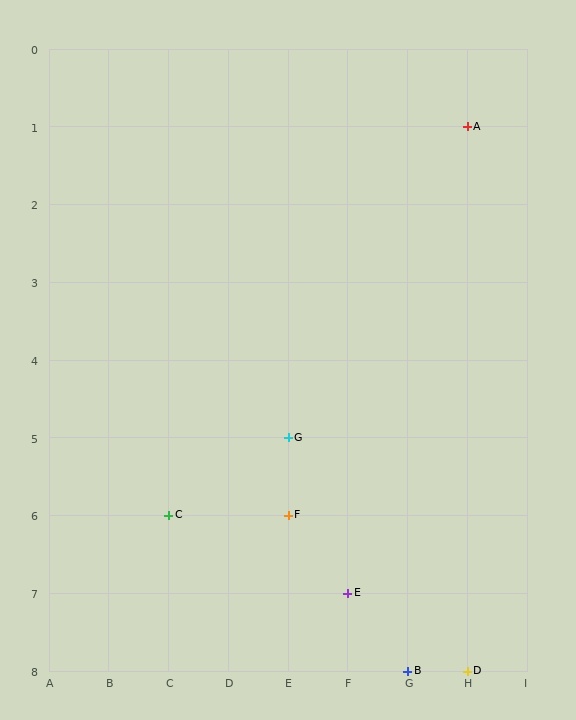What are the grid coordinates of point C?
Point C is at grid coordinates (C, 6).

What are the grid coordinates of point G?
Point G is at grid coordinates (E, 5).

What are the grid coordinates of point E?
Point E is at grid coordinates (F, 7).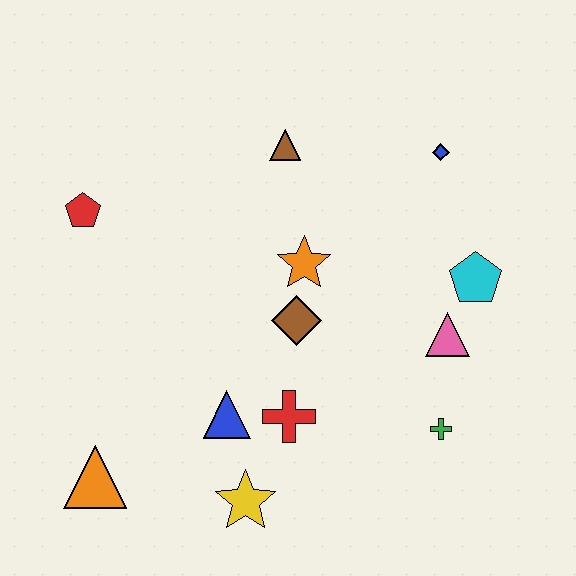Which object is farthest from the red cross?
The blue diamond is farthest from the red cross.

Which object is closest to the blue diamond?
The cyan pentagon is closest to the blue diamond.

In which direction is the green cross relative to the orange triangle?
The green cross is to the right of the orange triangle.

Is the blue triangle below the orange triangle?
No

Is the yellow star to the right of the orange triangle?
Yes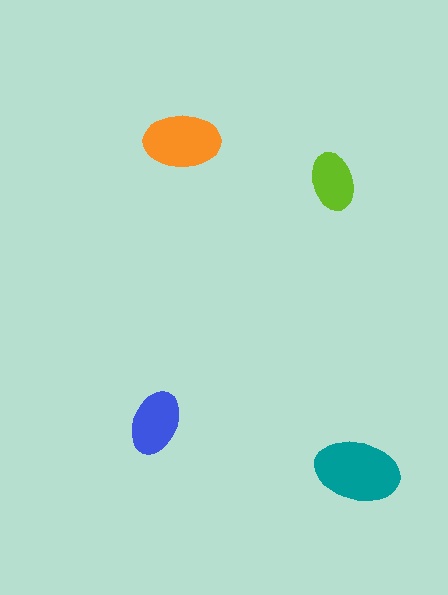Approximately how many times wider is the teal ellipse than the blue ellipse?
About 1.5 times wider.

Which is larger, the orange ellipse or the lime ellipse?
The orange one.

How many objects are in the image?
There are 4 objects in the image.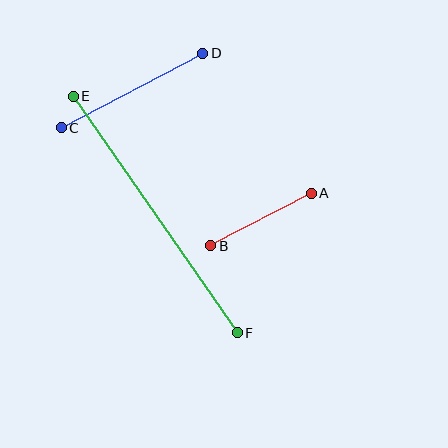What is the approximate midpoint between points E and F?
The midpoint is at approximately (155, 214) pixels.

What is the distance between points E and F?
The distance is approximately 288 pixels.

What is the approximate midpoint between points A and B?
The midpoint is at approximately (261, 219) pixels.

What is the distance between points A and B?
The distance is approximately 113 pixels.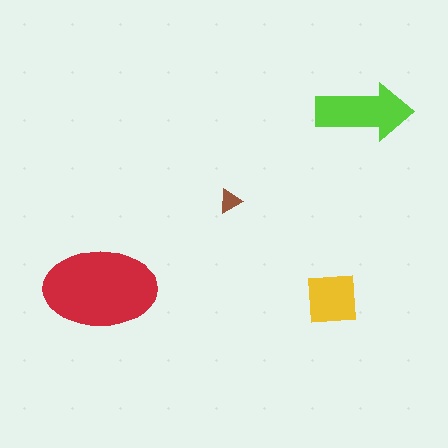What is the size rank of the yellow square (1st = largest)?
3rd.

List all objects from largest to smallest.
The red ellipse, the lime arrow, the yellow square, the brown triangle.